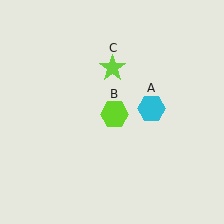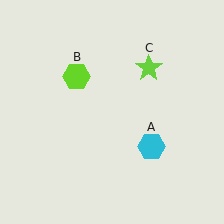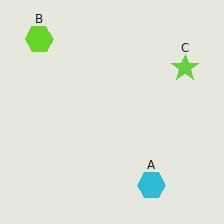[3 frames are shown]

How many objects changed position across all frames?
3 objects changed position: cyan hexagon (object A), lime hexagon (object B), lime star (object C).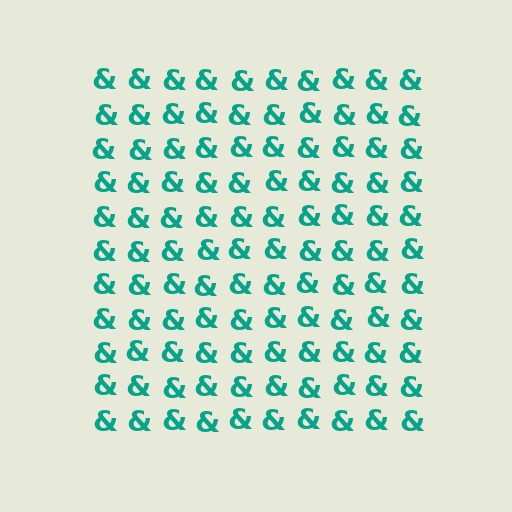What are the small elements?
The small elements are ampersands.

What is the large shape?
The large shape is a square.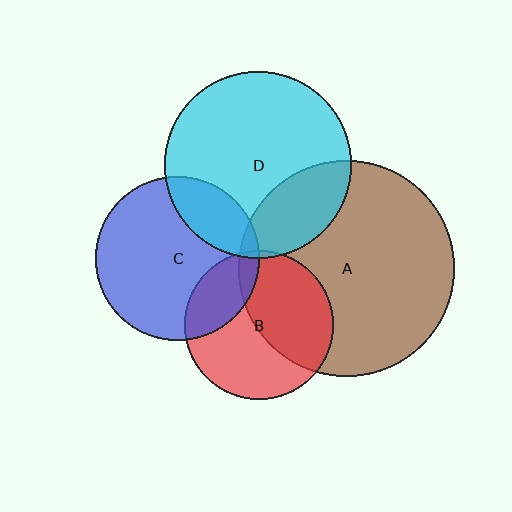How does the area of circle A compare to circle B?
Approximately 2.1 times.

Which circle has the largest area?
Circle A (brown).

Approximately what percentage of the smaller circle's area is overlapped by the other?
Approximately 20%.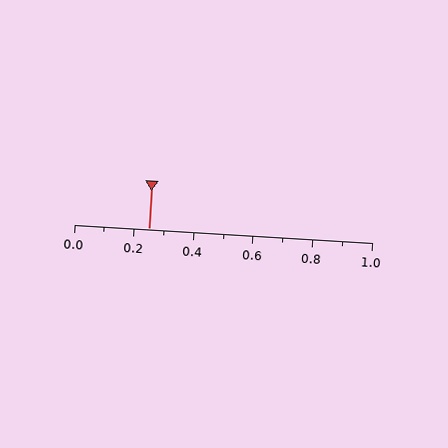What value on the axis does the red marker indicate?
The marker indicates approximately 0.25.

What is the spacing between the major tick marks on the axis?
The major ticks are spaced 0.2 apart.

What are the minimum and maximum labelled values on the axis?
The axis runs from 0.0 to 1.0.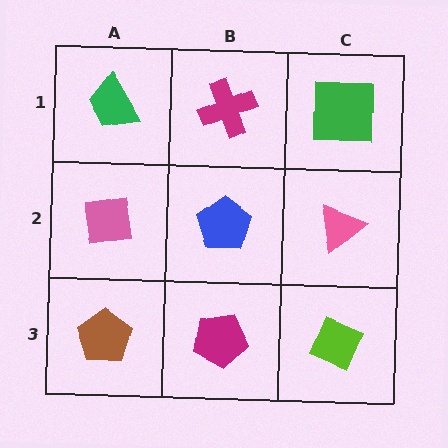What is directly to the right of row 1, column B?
A green square.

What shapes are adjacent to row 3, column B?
A blue pentagon (row 2, column B), a brown pentagon (row 3, column A), a lime diamond (row 3, column C).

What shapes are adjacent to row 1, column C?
A pink triangle (row 2, column C), a magenta cross (row 1, column B).